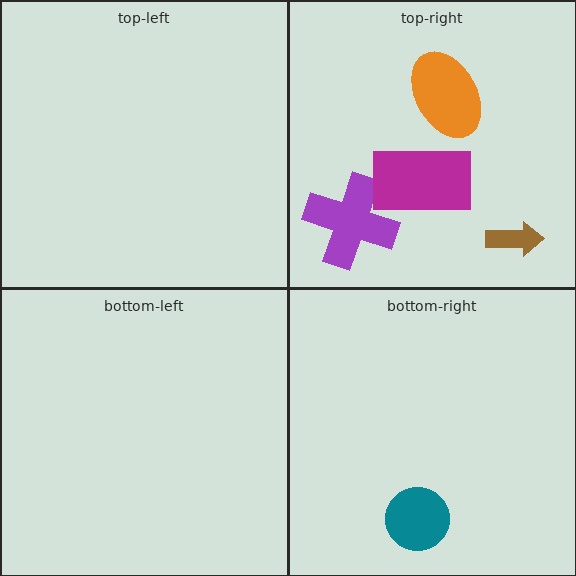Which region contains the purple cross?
The top-right region.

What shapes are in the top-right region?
The purple cross, the orange ellipse, the brown arrow, the magenta rectangle.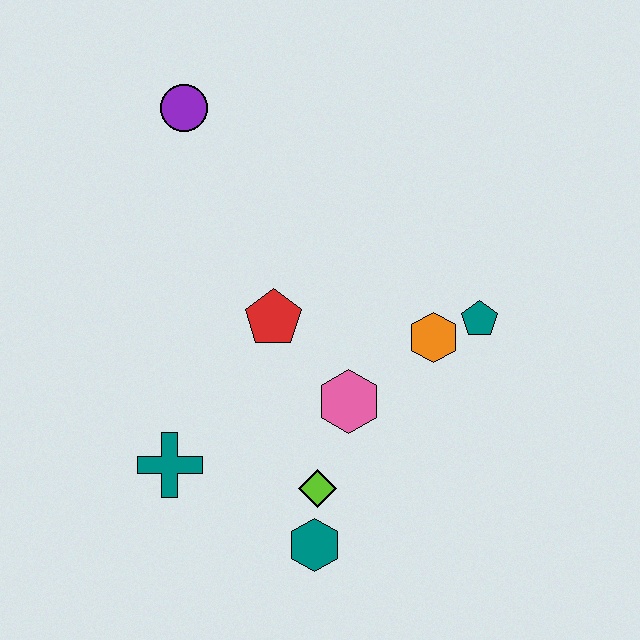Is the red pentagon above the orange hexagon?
Yes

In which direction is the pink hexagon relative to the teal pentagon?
The pink hexagon is to the left of the teal pentagon.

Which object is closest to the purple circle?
The red pentagon is closest to the purple circle.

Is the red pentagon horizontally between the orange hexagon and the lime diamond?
No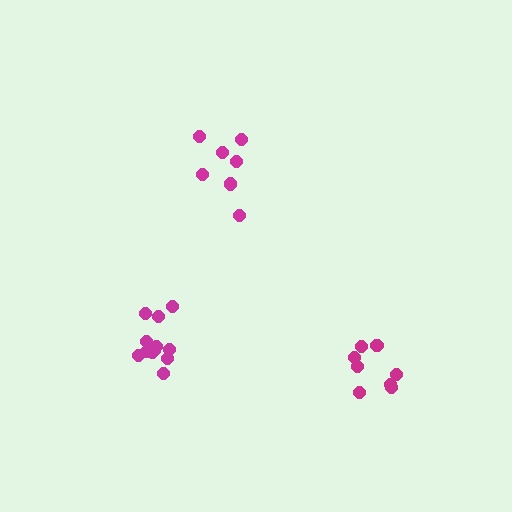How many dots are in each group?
Group 1: 12 dots, Group 2: 7 dots, Group 3: 8 dots (27 total).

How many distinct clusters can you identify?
There are 3 distinct clusters.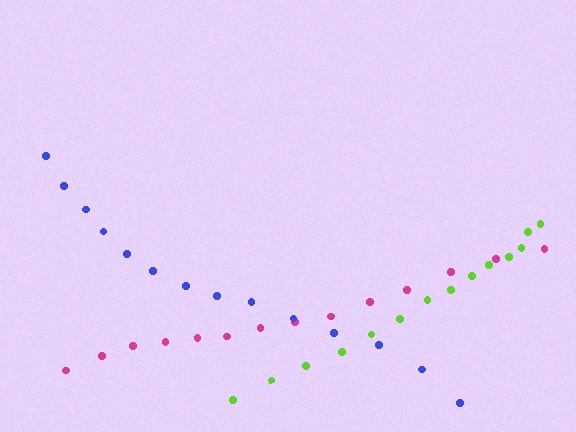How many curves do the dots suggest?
There are 3 distinct paths.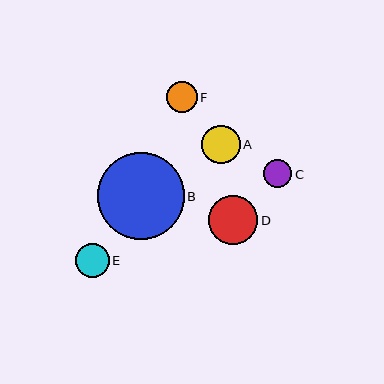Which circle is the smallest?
Circle C is the smallest with a size of approximately 28 pixels.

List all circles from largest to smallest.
From largest to smallest: B, D, A, E, F, C.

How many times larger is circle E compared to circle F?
Circle E is approximately 1.1 times the size of circle F.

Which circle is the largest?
Circle B is the largest with a size of approximately 87 pixels.